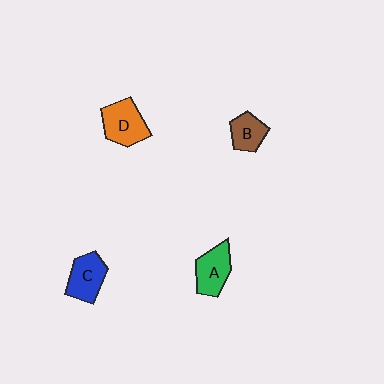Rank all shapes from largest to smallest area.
From largest to smallest: D (orange), A (green), C (blue), B (brown).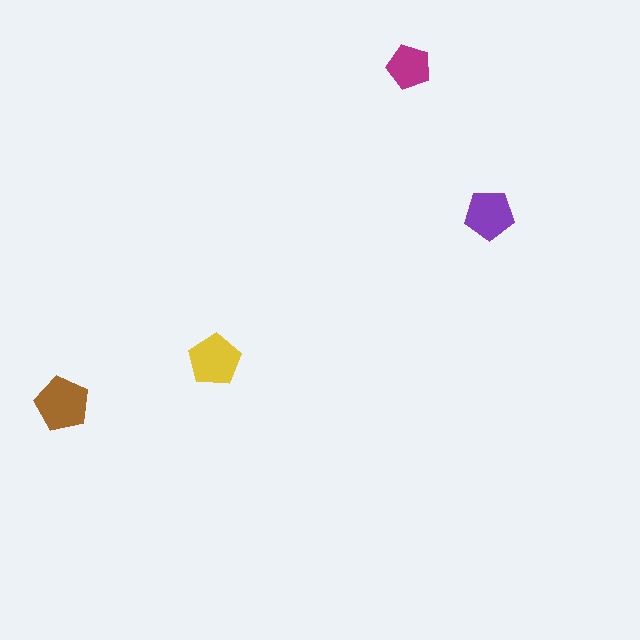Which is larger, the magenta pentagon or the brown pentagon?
The brown one.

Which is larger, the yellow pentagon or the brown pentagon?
The brown one.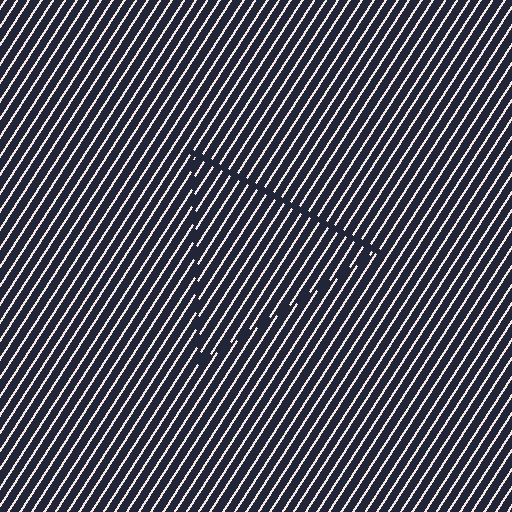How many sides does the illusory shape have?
3 sides — the line-ends trace a triangle.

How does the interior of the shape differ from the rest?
The interior of the shape contains the same grating, shifted by half a period — the contour is defined by the phase discontinuity where line-ends from the inner and outer gratings abut.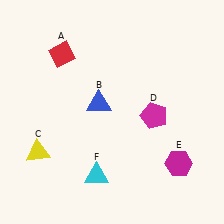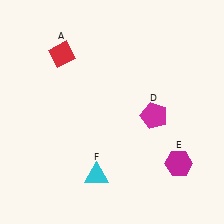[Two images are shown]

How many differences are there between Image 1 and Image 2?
There are 2 differences between the two images.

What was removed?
The blue triangle (B), the yellow triangle (C) were removed in Image 2.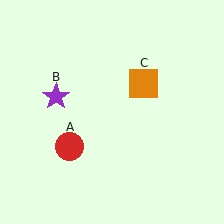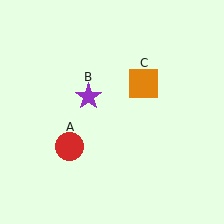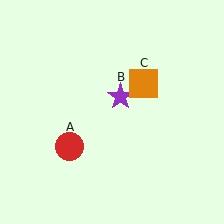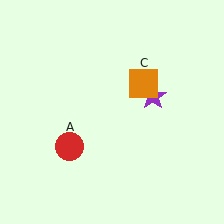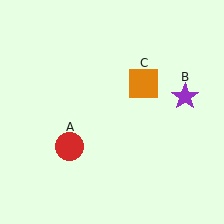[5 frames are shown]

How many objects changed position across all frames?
1 object changed position: purple star (object B).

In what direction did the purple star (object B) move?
The purple star (object B) moved right.